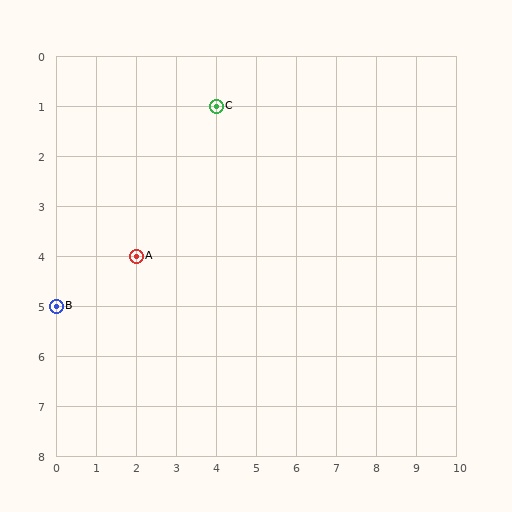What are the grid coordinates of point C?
Point C is at grid coordinates (4, 1).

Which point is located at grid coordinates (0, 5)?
Point B is at (0, 5).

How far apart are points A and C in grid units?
Points A and C are 2 columns and 3 rows apart (about 3.6 grid units diagonally).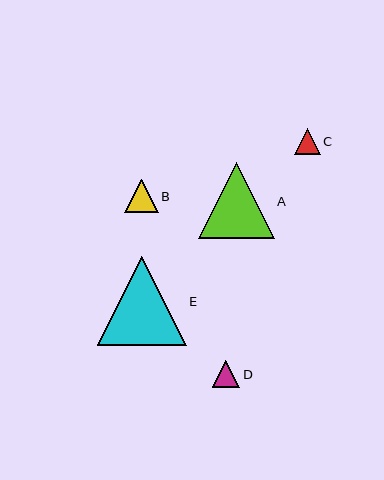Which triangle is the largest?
Triangle E is the largest with a size of approximately 88 pixels.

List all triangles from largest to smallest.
From largest to smallest: E, A, B, D, C.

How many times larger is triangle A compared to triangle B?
Triangle A is approximately 2.3 times the size of triangle B.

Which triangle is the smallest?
Triangle C is the smallest with a size of approximately 26 pixels.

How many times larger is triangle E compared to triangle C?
Triangle E is approximately 3.4 times the size of triangle C.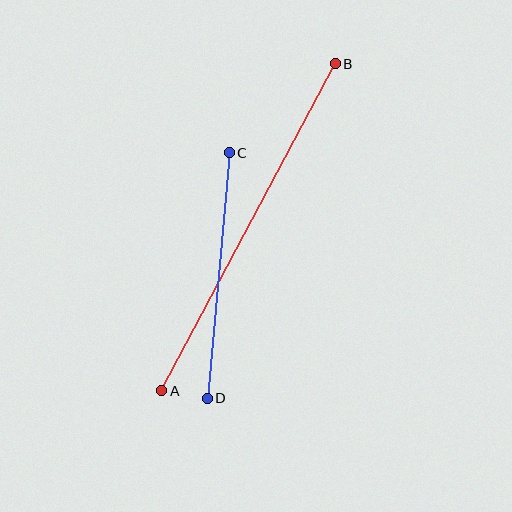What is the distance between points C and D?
The distance is approximately 246 pixels.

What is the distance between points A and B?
The distance is approximately 370 pixels.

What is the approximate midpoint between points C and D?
The midpoint is at approximately (218, 275) pixels.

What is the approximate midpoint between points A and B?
The midpoint is at approximately (249, 227) pixels.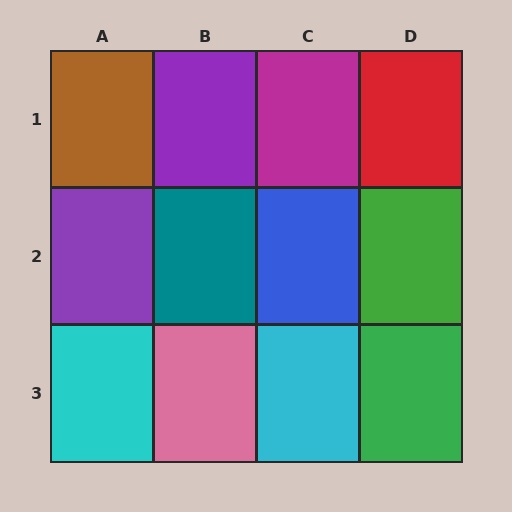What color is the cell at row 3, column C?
Cyan.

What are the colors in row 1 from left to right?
Brown, purple, magenta, red.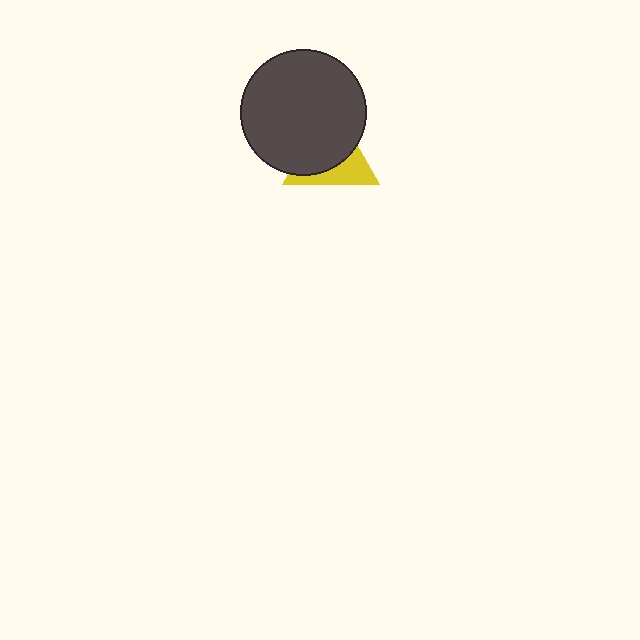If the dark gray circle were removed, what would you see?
You would see the complete yellow triangle.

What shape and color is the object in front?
The object in front is a dark gray circle.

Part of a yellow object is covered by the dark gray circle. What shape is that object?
It is a triangle.